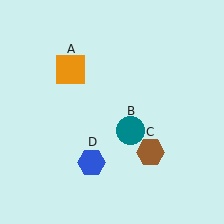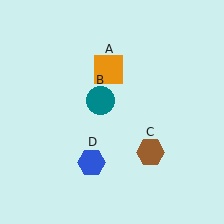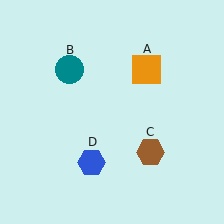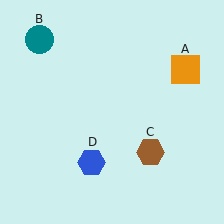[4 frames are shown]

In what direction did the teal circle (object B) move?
The teal circle (object B) moved up and to the left.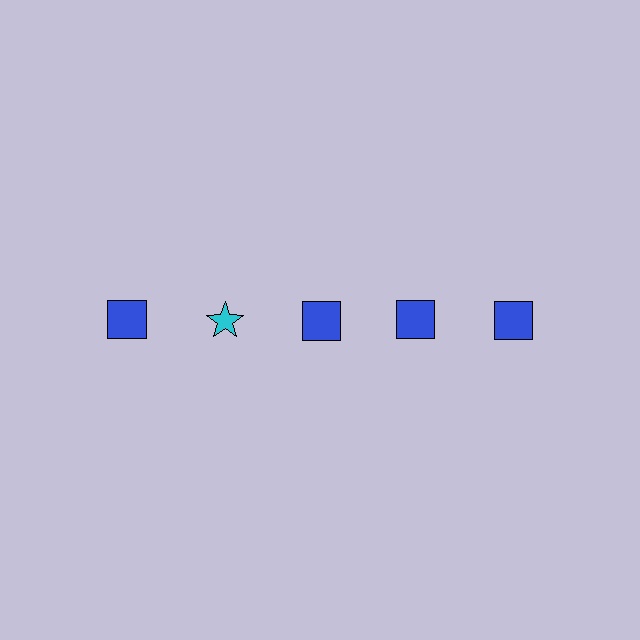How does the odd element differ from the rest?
It differs in both color (cyan instead of blue) and shape (star instead of square).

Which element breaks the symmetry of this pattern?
The cyan star in the top row, second from left column breaks the symmetry. All other shapes are blue squares.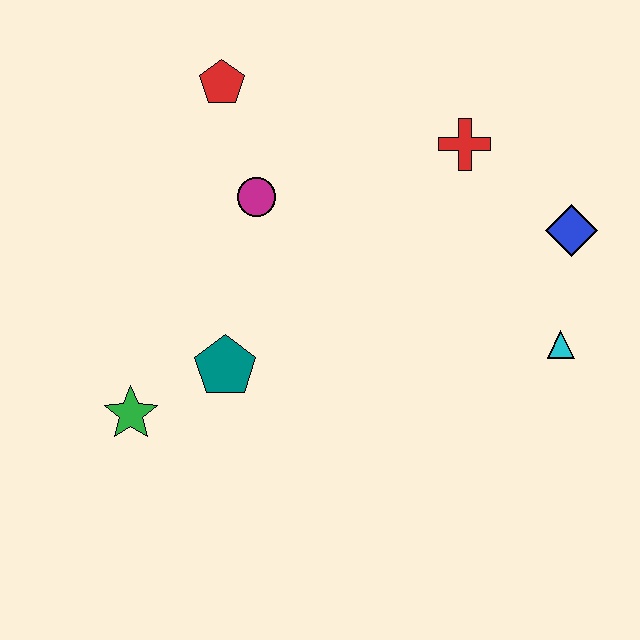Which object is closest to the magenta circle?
The red pentagon is closest to the magenta circle.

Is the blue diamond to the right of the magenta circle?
Yes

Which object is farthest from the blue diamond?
The green star is farthest from the blue diamond.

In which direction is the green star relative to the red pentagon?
The green star is below the red pentagon.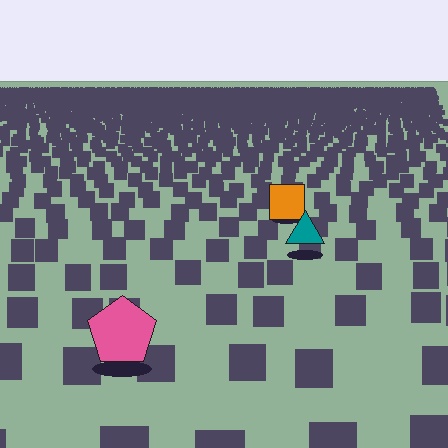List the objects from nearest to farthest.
From nearest to farthest: the pink pentagon, the teal triangle, the orange square.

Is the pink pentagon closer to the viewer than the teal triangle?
Yes. The pink pentagon is closer — you can tell from the texture gradient: the ground texture is coarser near it.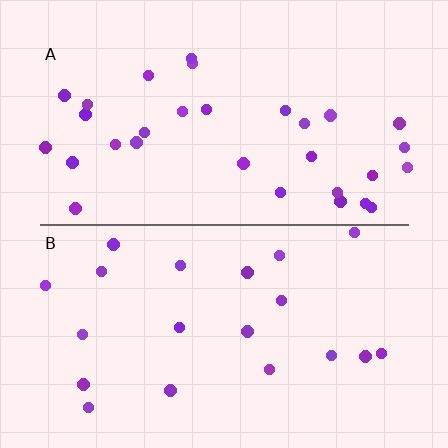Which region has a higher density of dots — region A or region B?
A (the top).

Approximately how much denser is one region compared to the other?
Approximately 1.5× — region A over region B.